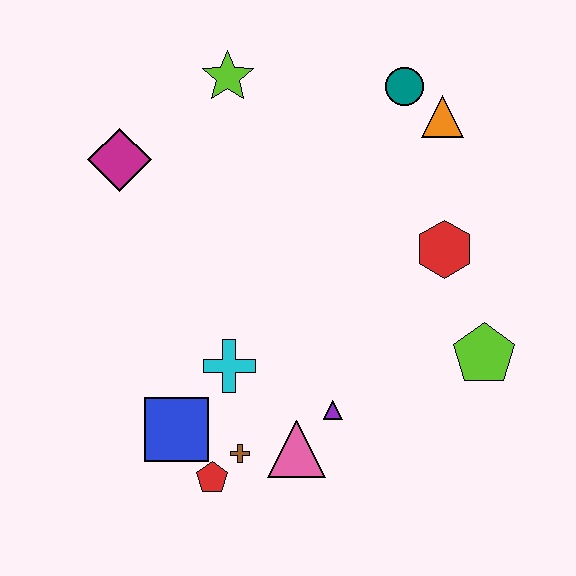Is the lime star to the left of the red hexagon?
Yes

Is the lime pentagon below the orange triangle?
Yes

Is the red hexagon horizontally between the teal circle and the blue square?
No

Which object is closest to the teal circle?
The orange triangle is closest to the teal circle.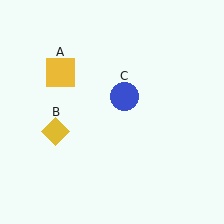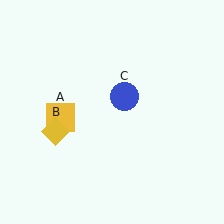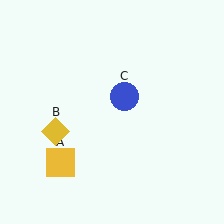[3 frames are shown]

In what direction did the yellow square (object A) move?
The yellow square (object A) moved down.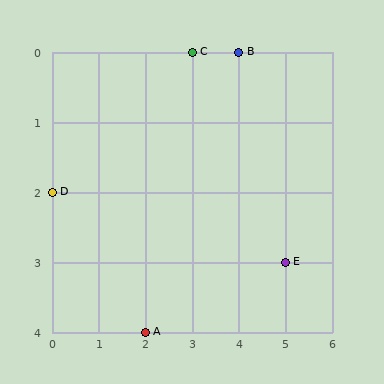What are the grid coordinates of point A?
Point A is at grid coordinates (2, 4).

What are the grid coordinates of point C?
Point C is at grid coordinates (3, 0).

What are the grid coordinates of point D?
Point D is at grid coordinates (0, 2).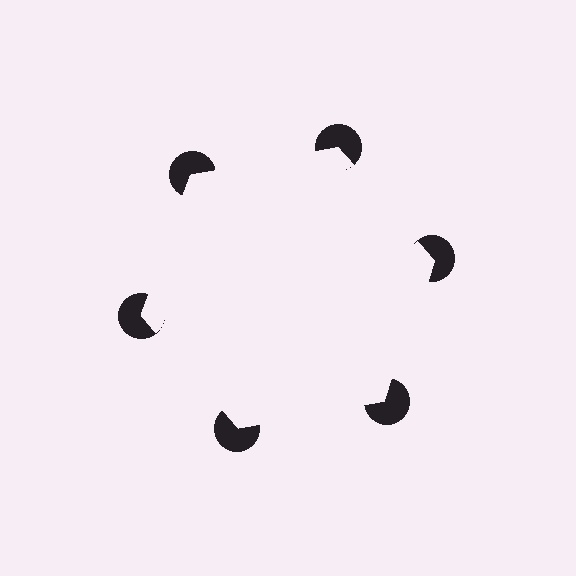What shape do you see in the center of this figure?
An illusory hexagon — its edges are inferred from the aligned wedge cuts in the pac-man discs, not physically drawn.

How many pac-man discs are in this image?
There are 6 — one at each vertex of the illusory hexagon.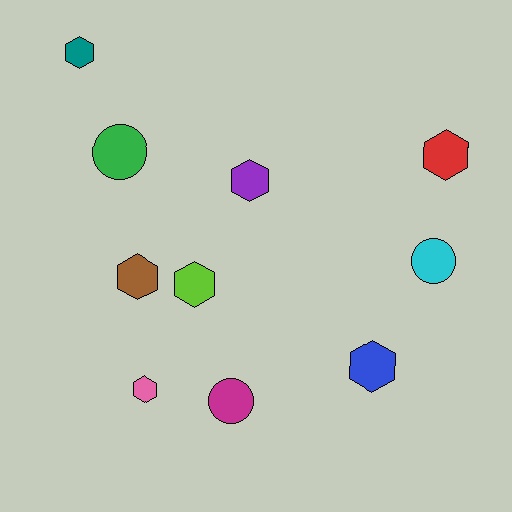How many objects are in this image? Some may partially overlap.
There are 10 objects.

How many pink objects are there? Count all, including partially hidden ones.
There is 1 pink object.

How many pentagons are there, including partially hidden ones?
There are no pentagons.